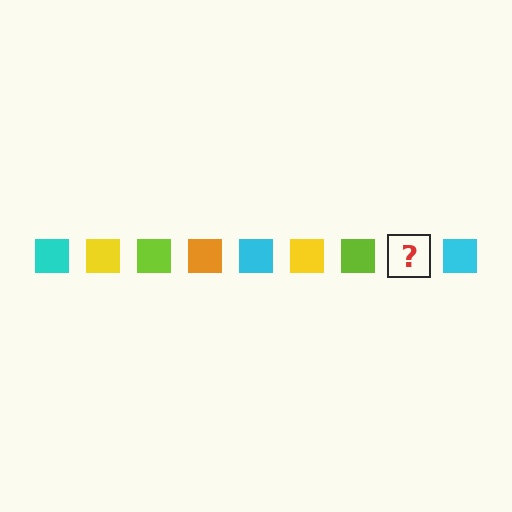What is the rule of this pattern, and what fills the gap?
The rule is that the pattern cycles through cyan, yellow, lime, orange squares. The gap should be filled with an orange square.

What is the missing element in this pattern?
The missing element is an orange square.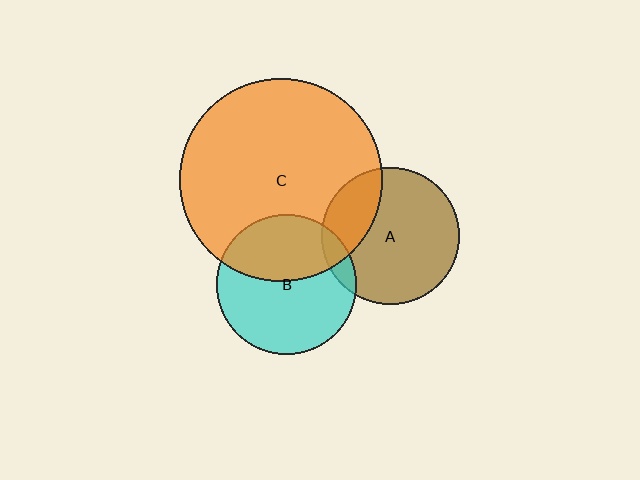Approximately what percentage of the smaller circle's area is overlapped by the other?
Approximately 40%.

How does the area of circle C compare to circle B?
Approximately 2.1 times.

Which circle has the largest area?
Circle C (orange).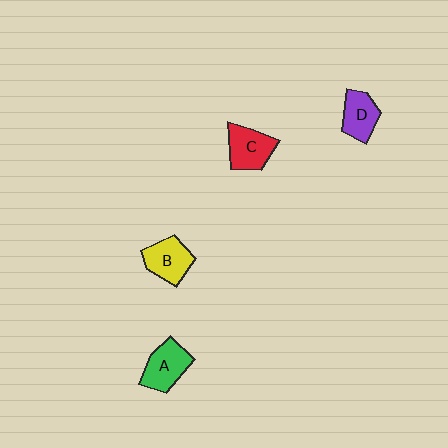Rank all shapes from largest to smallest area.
From largest to smallest: A (green), C (red), B (yellow), D (purple).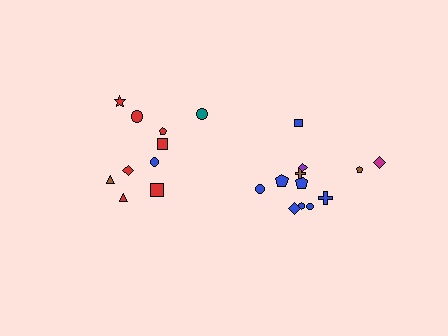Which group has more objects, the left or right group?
The right group.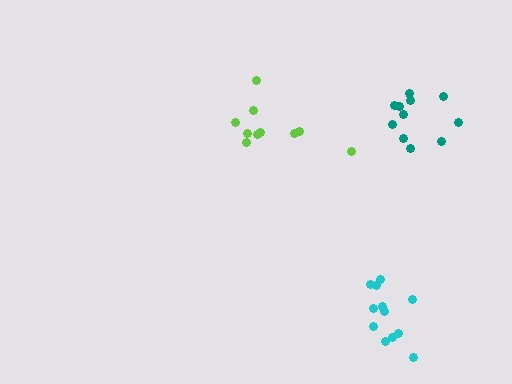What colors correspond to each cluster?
The clusters are colored: teal, lime, cyan.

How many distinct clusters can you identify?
There are 3 distinct clusters.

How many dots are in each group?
Group 1: 11 dots, Group 2: 10 dots, Group 3: 12 dots (33 total).